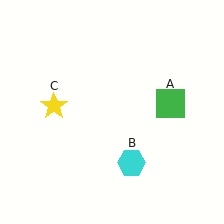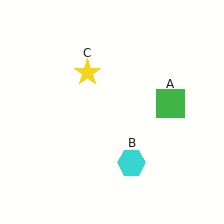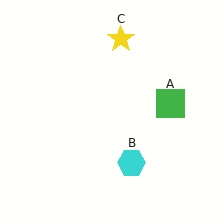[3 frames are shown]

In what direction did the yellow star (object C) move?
The yellow star (object C) moved up and to the right.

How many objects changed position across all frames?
1 object changed position: yellow star (object C).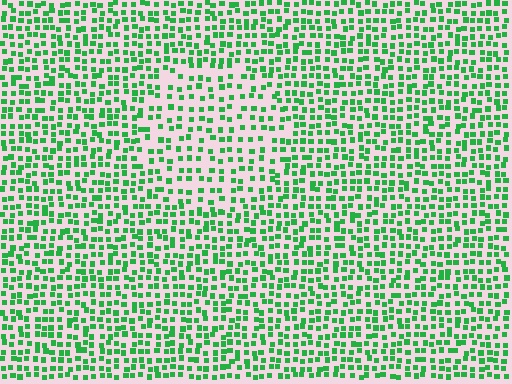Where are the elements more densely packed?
The elements are more densely packed outside the circle boundary.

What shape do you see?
I see a circle.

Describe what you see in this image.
The image contains small green elements arranged at two different densities. A circle-shaped region is visible where the elements are less densely packed than the surrounding area.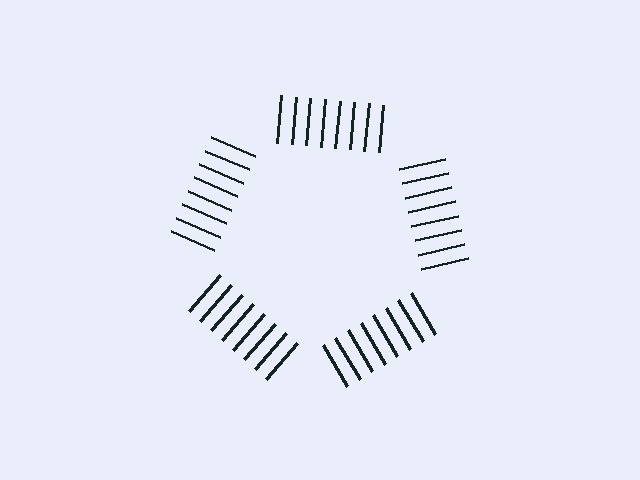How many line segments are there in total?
40 — 8 along each of the 5 edges.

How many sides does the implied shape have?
5 sides — the line-ends trace a pentagon.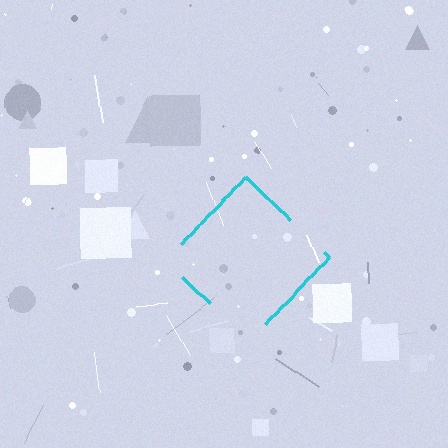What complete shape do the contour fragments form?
The contour fragments form a diamond.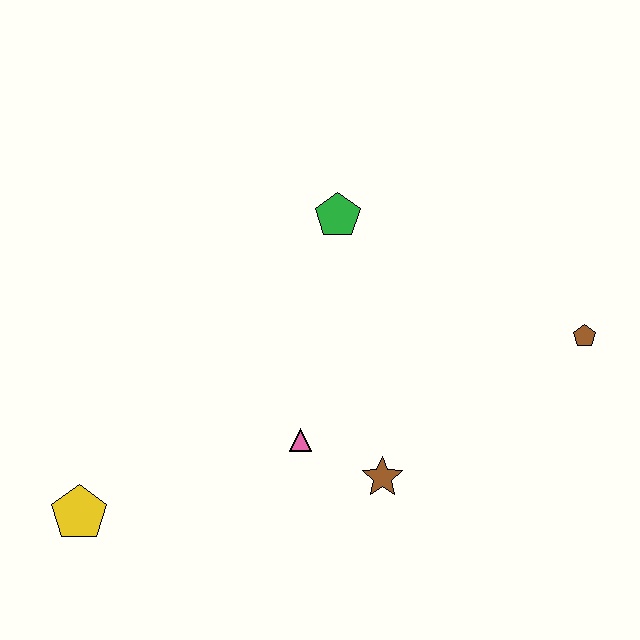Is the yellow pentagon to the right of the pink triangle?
No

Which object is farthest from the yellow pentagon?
The brown pentagon is farthest from the yellow pentagon.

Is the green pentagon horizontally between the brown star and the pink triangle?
Yes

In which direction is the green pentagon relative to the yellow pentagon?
The green pentagon is above the yellow pentagon.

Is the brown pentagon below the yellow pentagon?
No